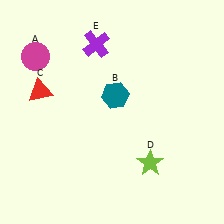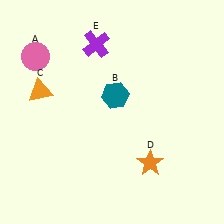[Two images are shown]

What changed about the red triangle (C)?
In Image 1, C is red. In Image 2, it changed to orange.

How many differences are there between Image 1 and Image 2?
There are 3 differences between the two images.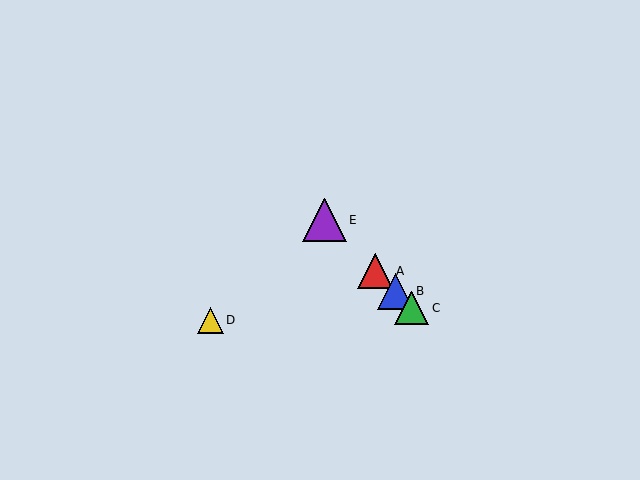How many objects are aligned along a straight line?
4 objects (A, B, C, E) are aligned along a straight line.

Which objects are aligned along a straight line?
Objects A, B, C, E are aligned along a straight line.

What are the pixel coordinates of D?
Object D is at (210, 320).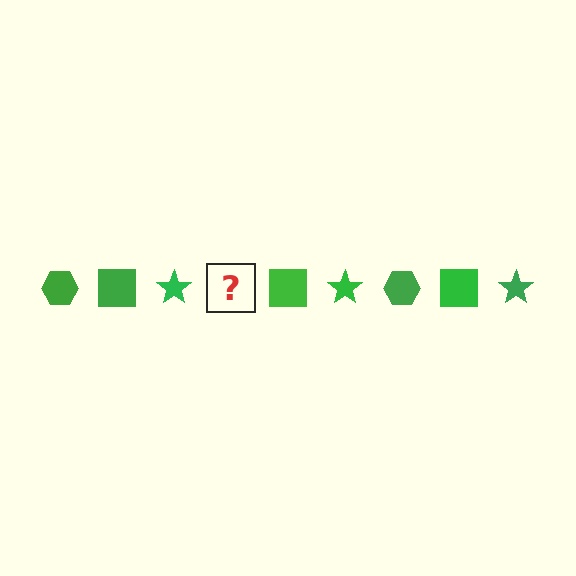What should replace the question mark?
The question mark should be replaced with a green hexagon.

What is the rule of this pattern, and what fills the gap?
The rule is that the pattern cycles through hexagon, square, star shapes in green. The gap should be filled with a green hexagon.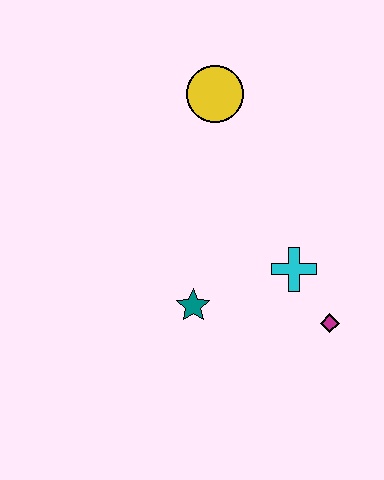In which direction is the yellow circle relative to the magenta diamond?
The yellow circle is above the magenta diamond.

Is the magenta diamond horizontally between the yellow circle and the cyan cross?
No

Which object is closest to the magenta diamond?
The cyan cross is closest to the magenta diamond.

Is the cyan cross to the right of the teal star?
Yes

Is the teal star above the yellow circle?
No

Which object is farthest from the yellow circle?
The magenta diamond is farthest from the yellow circle.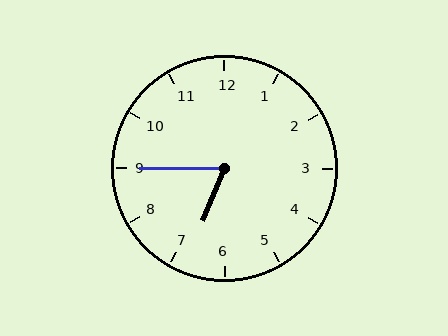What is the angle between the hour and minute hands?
Approximately 68 degrees.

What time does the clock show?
6:45.